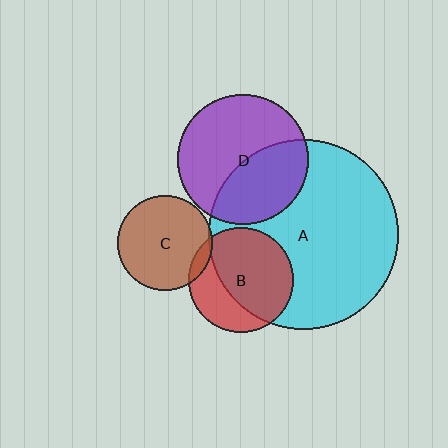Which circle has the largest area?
Circle A (cyan).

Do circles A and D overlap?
Yes.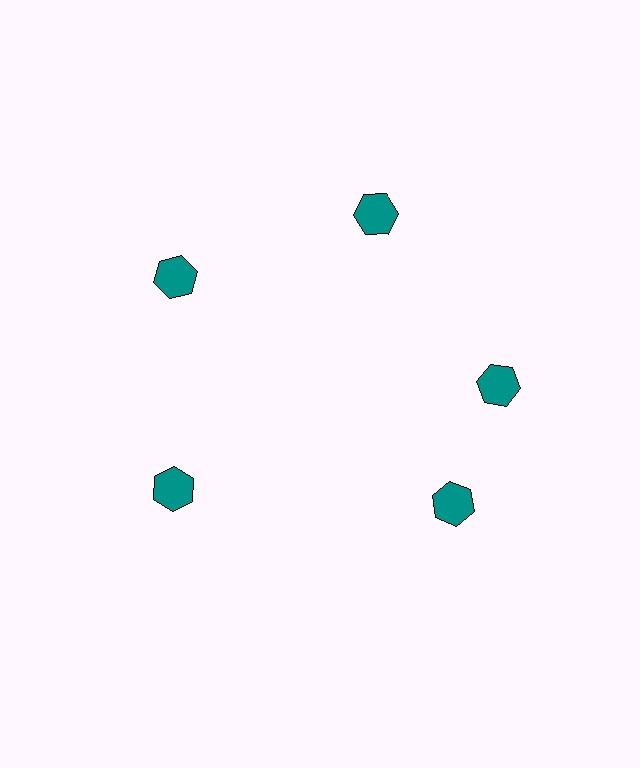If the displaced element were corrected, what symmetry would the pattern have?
It would have 5-fold rotational symmetry — the pattern would map onto itself every 72 degrees.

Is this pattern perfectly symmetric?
No. The 5 teal hexagons are arranged in a ring, but one element near the 5 o'clock position is rotated out of alignment along the ring, breaking the 5-fold rotational symmetry.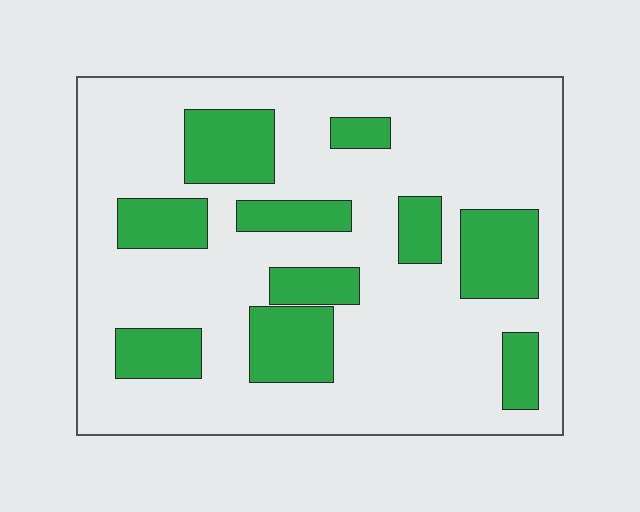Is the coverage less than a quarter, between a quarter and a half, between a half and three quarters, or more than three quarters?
Between a quarter and a half.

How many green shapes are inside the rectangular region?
10.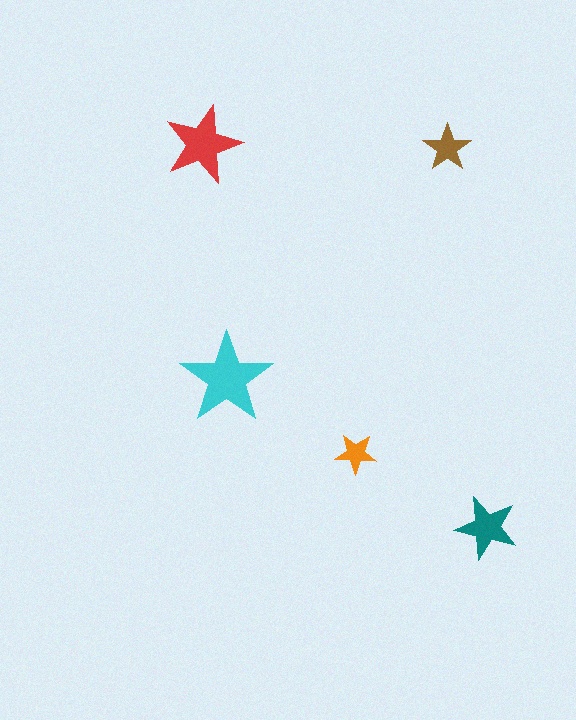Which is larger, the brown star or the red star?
The red one.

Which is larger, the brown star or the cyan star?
The cyan one.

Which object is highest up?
The red star is topmost.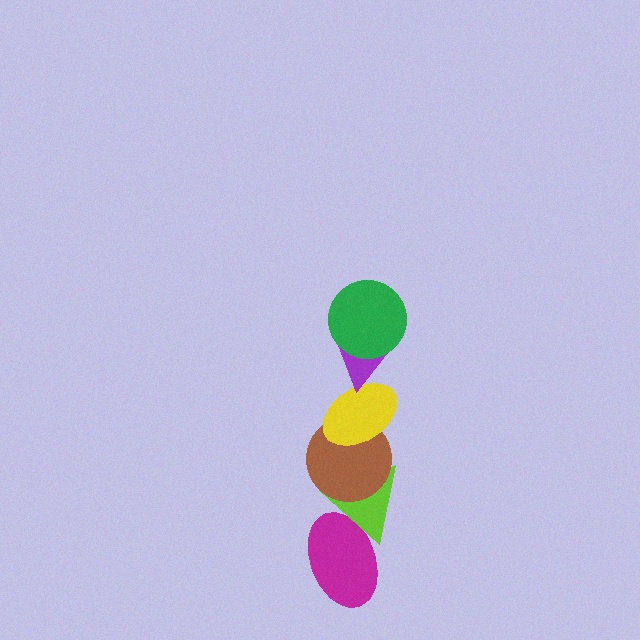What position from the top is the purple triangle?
The purple triangle is 2nd from the top.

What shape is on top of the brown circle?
The yellow ellipse is on top of the brown circle.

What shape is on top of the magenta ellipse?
The lime triangle is on top of the magenta ellipse.